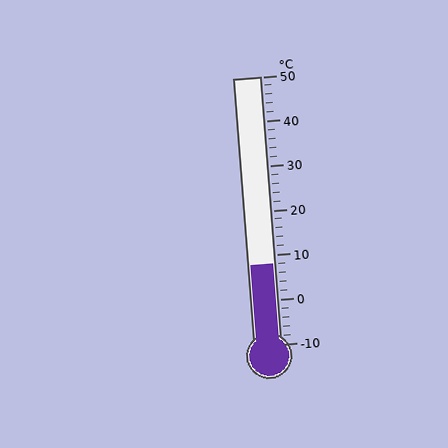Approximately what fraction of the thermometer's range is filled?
The thermometer is filled to approximately 30% of its range.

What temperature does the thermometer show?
The thermometer shows approximately 8°C.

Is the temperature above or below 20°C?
The temperature is below 20°C.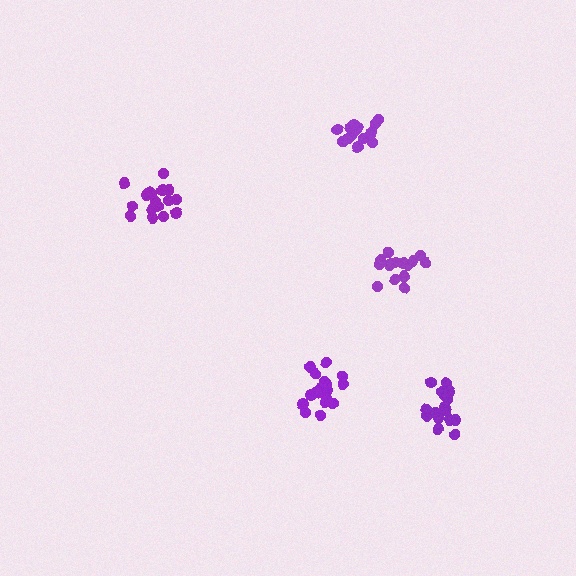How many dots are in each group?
Group 1: 18 dots, Group 2: 17 dots, Group 3: 15 dots, Group 4: 17 dots, Group 5: 20 dots (87 total).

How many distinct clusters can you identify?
There are 5 distinct clusters.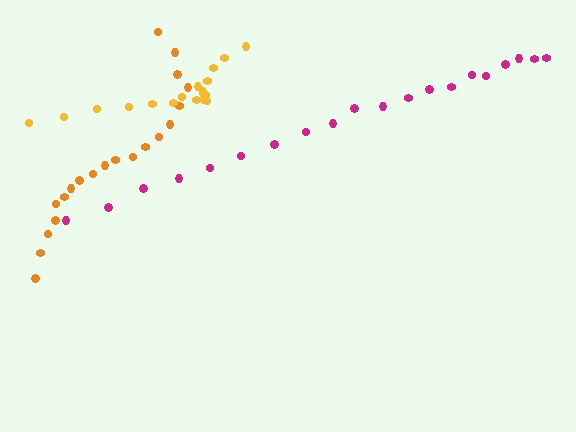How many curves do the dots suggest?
There are 3 distinct paths.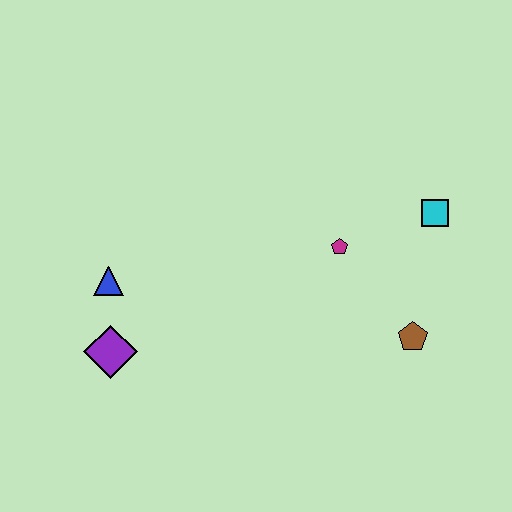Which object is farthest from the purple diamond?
The cyan square is farthest from the purple diamond.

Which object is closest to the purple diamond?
The blue triangle is closest to the purple diamond.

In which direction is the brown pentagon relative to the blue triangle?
The brown pentagon is to the right of the blue triangle.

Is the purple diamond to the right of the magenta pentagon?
No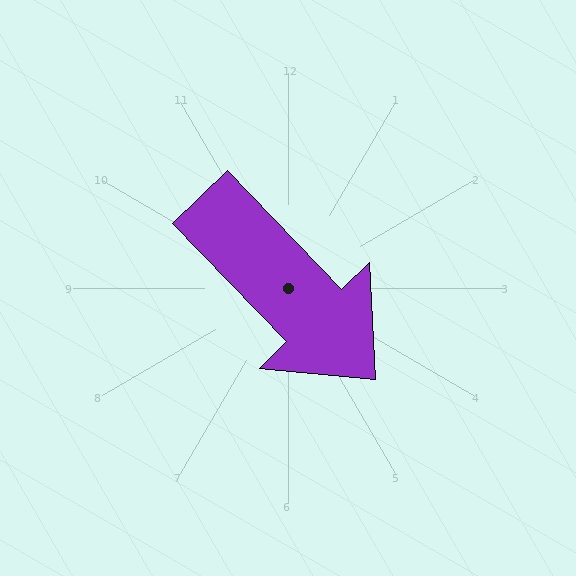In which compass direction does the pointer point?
Southeast.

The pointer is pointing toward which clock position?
Roughly 5 o'clock.